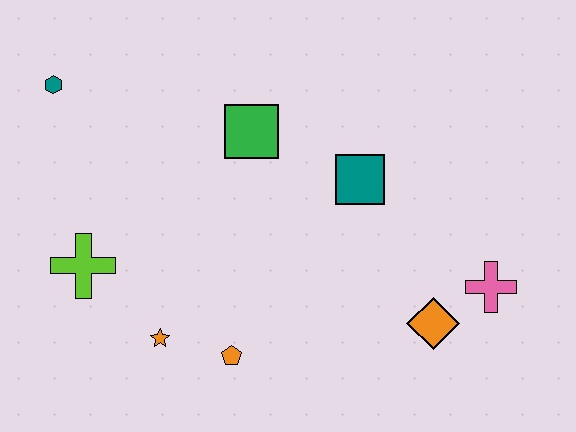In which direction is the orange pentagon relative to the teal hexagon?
The orange pentagon is below the teal hexagon.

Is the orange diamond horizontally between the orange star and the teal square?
No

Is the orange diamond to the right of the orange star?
Yes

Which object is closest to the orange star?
The orange pentagon is closest to the orange star.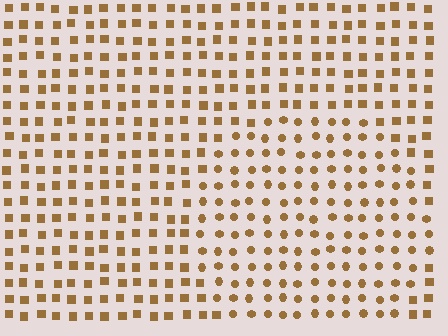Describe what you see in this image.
The image is filled with small brown elements arranged in a uniform grid. A circle-shaped region contains circles, while the surrounding area contains squares. The boundary is defined purely by the change in element shape.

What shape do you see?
I see a circle.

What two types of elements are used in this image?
The image uses circles inside the circle region and squares outside it.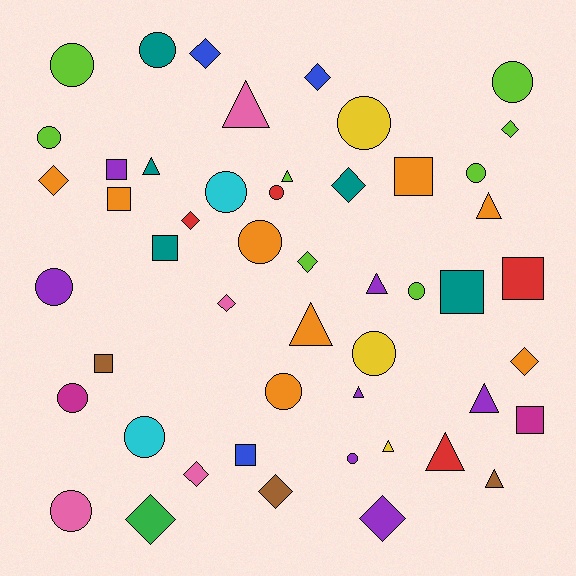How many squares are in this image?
There are 9 squares.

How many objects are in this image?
There are 50 objects.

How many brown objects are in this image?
There are 3 brown objects.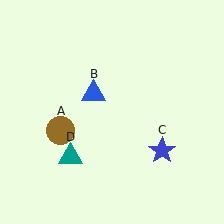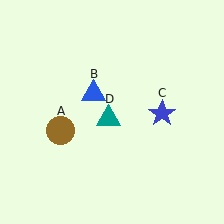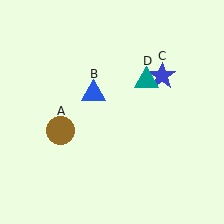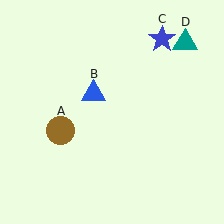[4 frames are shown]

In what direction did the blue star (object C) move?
The blue star (object C) moved up.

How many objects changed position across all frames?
2 objects changed position: blue star (object C), teal triangle (object D).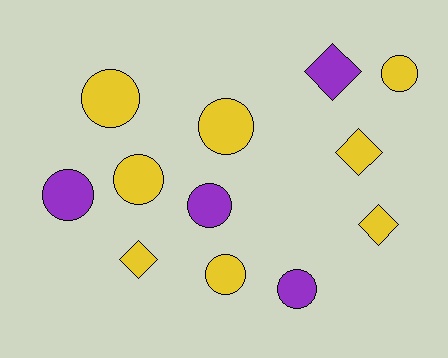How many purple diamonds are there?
There is 1 purple diamond.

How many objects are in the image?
There are 12 objects.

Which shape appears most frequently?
Circle, with 8 objects.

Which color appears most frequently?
Yellow, with 8 objects.